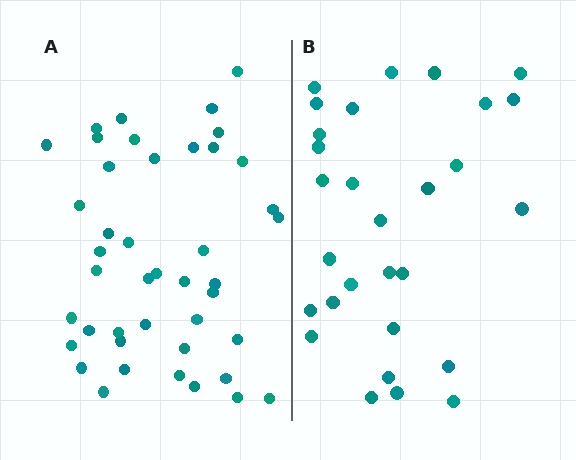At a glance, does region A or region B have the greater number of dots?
Region A (the left region) has more dots.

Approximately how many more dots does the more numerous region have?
Region A has approximately 15 more dots than region B.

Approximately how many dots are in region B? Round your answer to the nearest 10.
About 30 dots. (The exact count is 29, which rounds to 30.)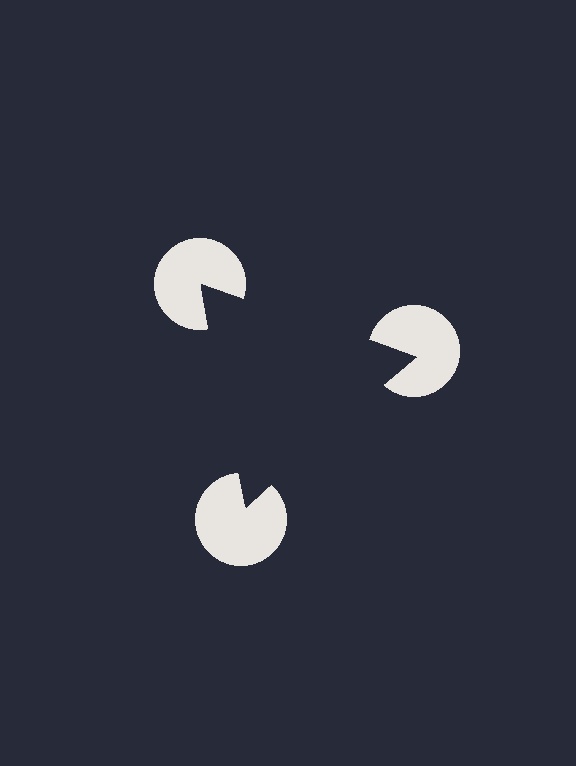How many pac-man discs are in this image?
There are 3 — one at each vertex of the illusory triangle.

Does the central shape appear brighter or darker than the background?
It typically appears slightly darker than the background, even though no actual brightness change is drawn.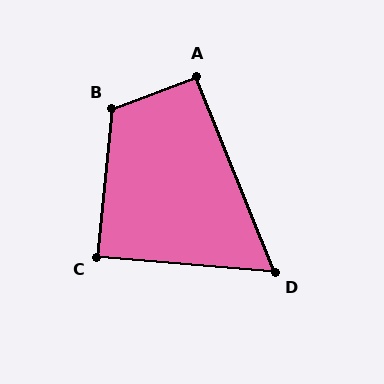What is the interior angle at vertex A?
Approximately 91 degrees (approximately right).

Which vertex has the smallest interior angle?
D, at approximately 63 degrees.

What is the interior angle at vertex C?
Approximately 89 degrees (approximately right).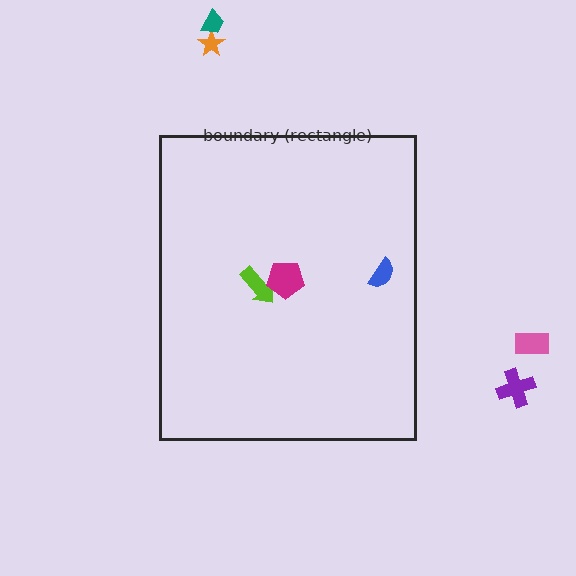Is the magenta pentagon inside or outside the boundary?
Inside.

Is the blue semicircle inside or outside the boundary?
Inside.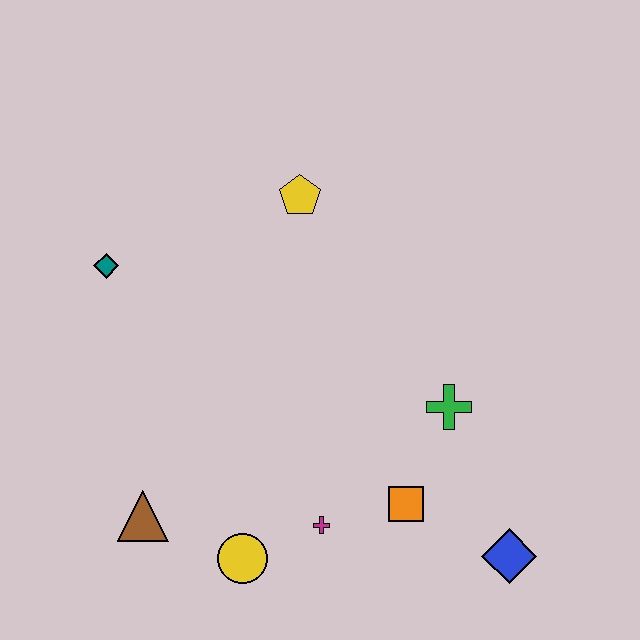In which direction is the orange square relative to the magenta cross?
The orange square is to the right of the magenta cross.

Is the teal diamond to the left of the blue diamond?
Yes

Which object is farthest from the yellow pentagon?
The blue diamond is farthest from the yellow pentagon.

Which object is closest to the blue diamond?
The orange square is closest to the blue diamond.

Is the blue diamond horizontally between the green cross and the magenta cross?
No